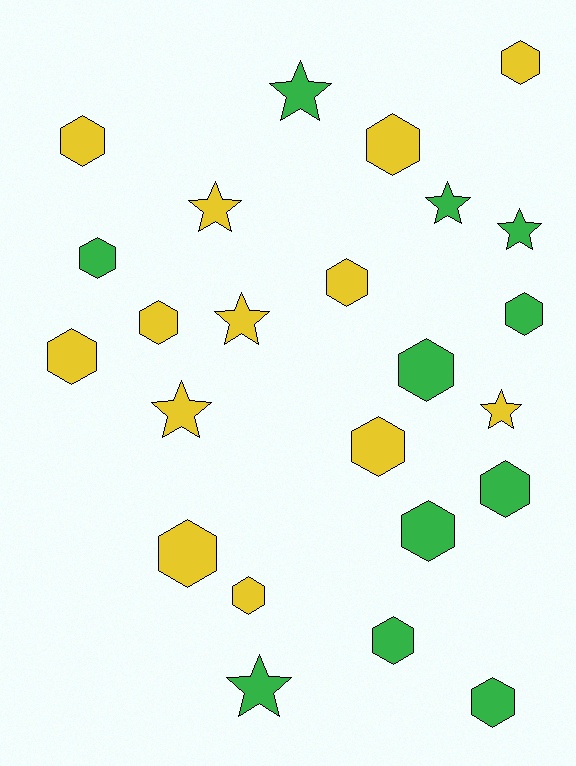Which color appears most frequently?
Yellow, with 13 objects.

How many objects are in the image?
There are 24 objects.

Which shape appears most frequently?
Hexagon, with 16 objects.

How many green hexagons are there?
There are 7 green hexagons.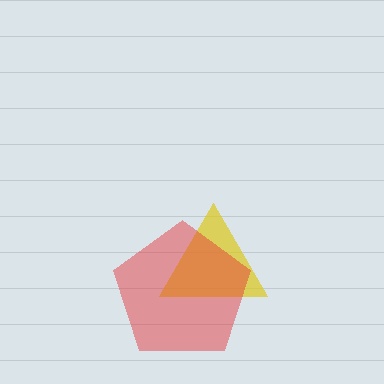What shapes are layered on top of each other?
The layered shapes are: a yellow triangle, a red pentagon.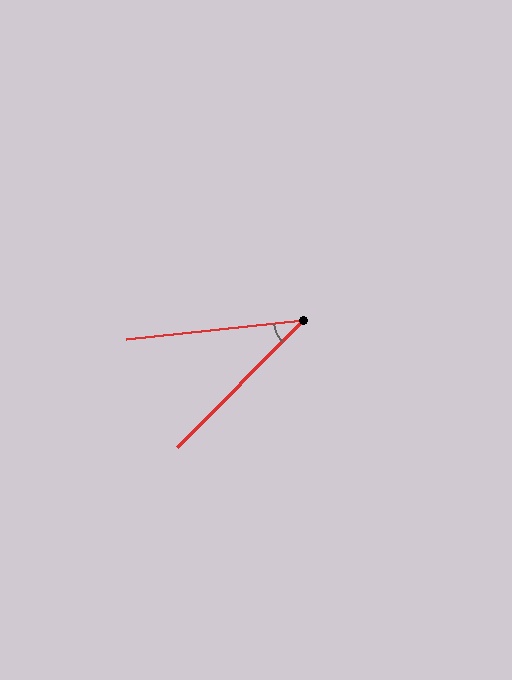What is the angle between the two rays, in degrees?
Approximately 39 degrees.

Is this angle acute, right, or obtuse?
It is acute.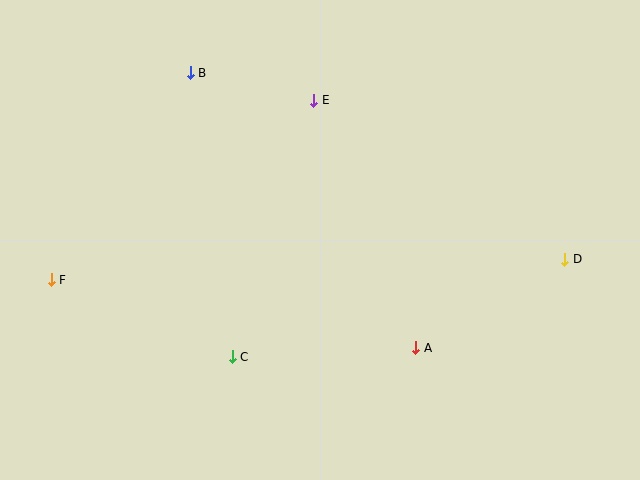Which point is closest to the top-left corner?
Point B is closest to the top-left corner.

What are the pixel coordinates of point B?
Point B is at (190, 73).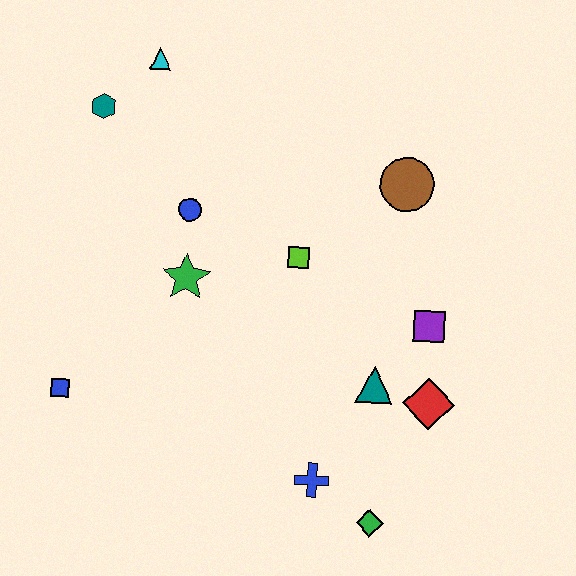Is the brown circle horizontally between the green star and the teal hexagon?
No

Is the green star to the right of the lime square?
No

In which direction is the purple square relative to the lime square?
The purple square is to the right of the lime square.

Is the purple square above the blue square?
Yes